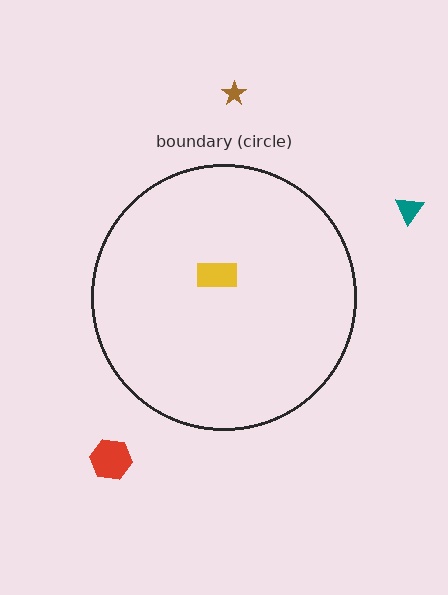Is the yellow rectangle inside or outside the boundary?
Inside.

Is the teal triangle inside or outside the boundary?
Outside.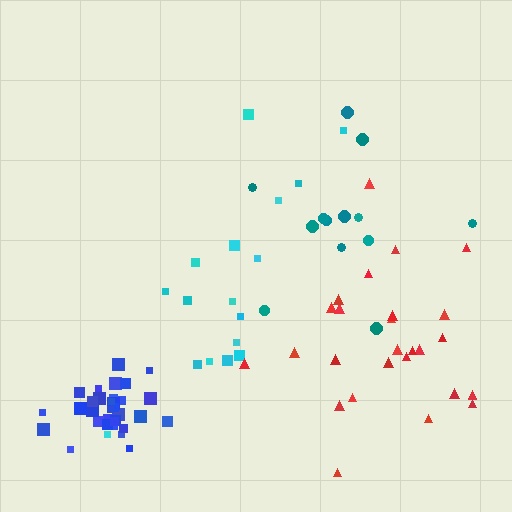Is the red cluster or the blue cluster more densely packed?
Blue.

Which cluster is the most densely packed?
Blue.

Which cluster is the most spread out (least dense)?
Cyan.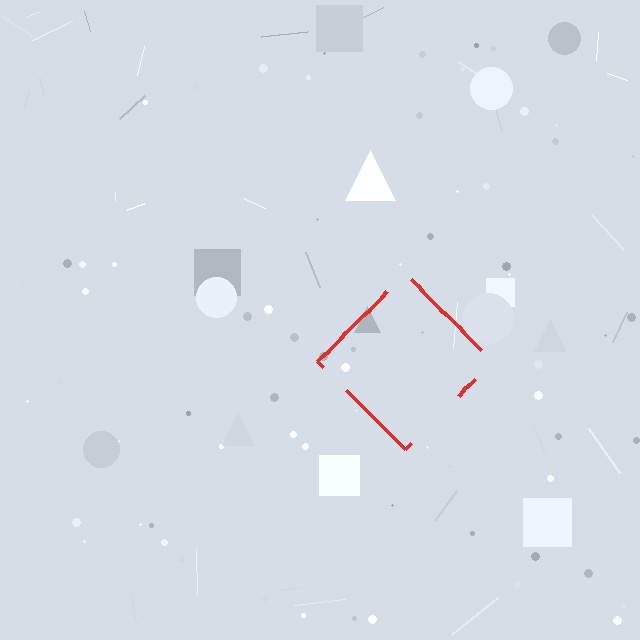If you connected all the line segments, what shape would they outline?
They would outline a diamond.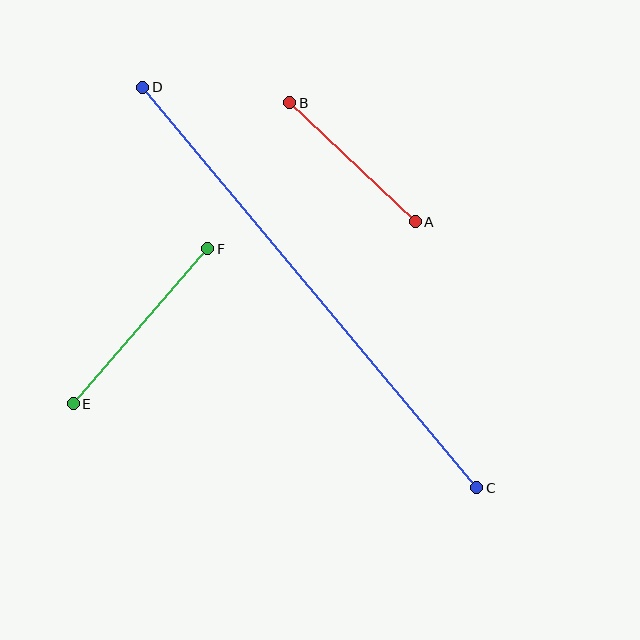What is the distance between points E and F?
The distance is approximately 205 pixels.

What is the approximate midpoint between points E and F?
The midpoint is at approximately (140, 326) pixels.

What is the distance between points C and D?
The distance is approximately 521 pixels.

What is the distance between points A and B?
The distance is approximately 173 pixels.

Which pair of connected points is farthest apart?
Points C and D are farthest apart.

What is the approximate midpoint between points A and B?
The midpoint is at approximately (352, 162) pixels.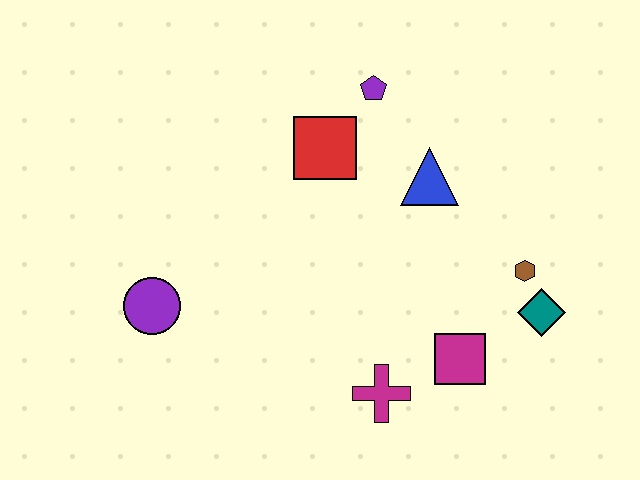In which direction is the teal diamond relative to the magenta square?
The teal diamond is to the right of the magenta square.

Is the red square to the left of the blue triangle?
Yes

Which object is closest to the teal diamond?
The brown hexagon is closest to the teal diamond.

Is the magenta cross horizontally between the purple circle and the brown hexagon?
Yes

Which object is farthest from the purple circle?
The teal diamond is farthest from the purple circle.